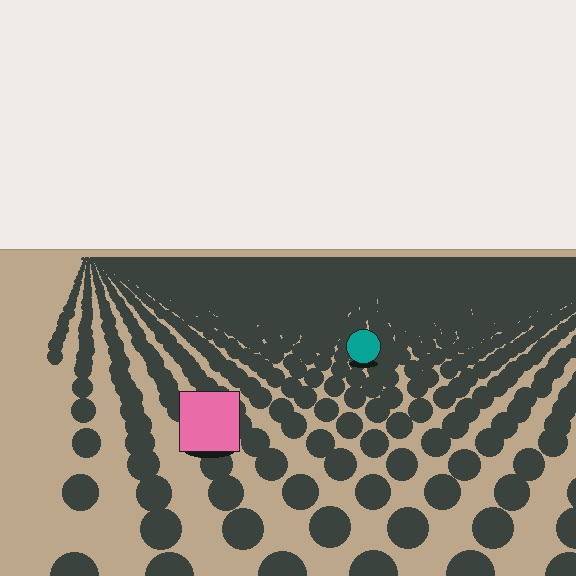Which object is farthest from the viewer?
The teal circle is farthest from the viewer. It appears smaller and the ground texture around it is denser.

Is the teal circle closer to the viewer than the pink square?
No. The pink square is closer — you can tell from the texture gradient: the ground texture is coarser near it.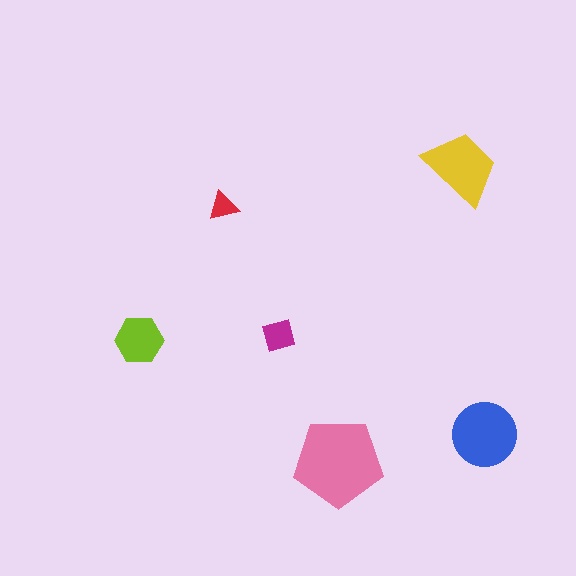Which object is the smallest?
The red triangle.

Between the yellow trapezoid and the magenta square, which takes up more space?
The yellow trapezoid.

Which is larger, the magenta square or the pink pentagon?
The pink pentagon.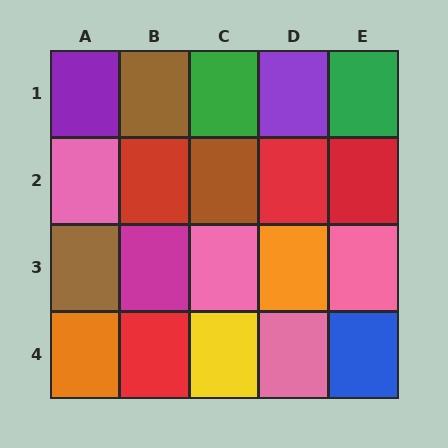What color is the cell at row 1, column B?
Brown.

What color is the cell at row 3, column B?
Magenta.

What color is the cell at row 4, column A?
Orange.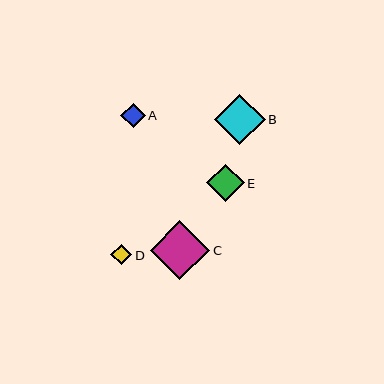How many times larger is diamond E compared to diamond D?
Diamond E is approximately 1.8 times the size of diamond D.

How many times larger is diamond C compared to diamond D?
Diamond C is approximately 2.9 times the size of diamond D.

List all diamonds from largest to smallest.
From largest to smallest: C, B, E, A, D.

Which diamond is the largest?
Diamond C is the largest with a size of approximately 60 pixels.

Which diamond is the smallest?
Diamond D is the smallest with a size of approximately 21 pixels.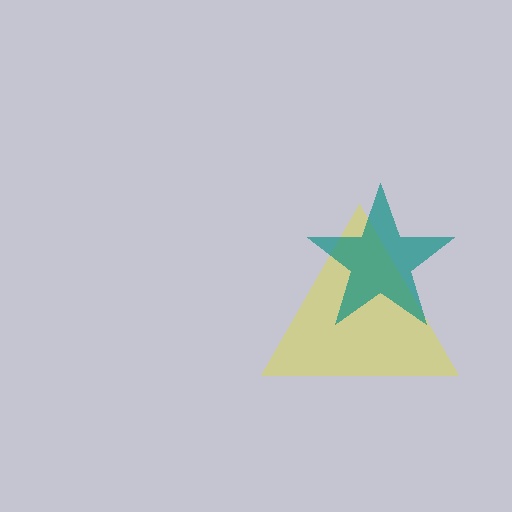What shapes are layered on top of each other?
The layered shapes are: a yellow triangle, a teal star.